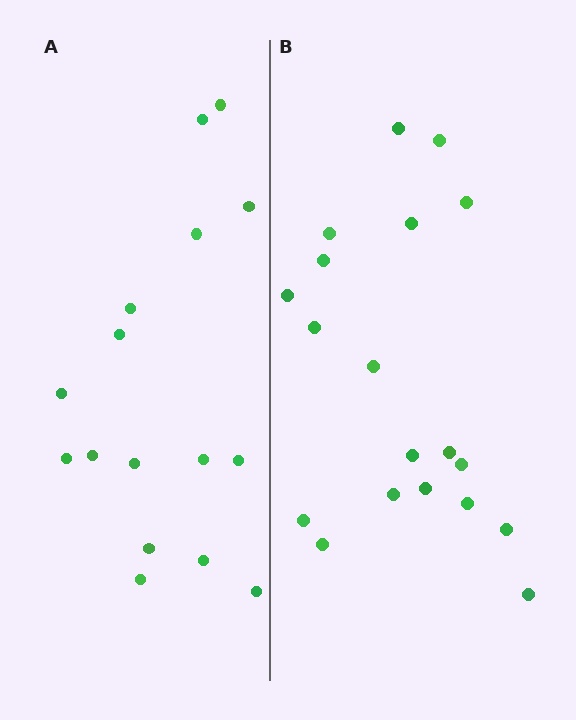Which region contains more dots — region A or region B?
Region B (the right region) has more dots.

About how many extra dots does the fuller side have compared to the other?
Region B has just a few more — roughly 2 or 3 more dots than region A.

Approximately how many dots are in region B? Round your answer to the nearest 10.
About 20 dots. (The exact count is 19, which rounds to 20.)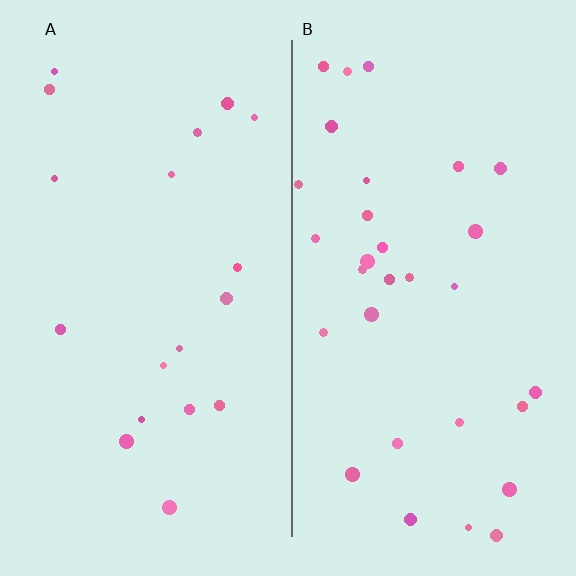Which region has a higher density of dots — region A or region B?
B (the right).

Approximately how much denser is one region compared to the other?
Approximately 1.7× — region B over region A.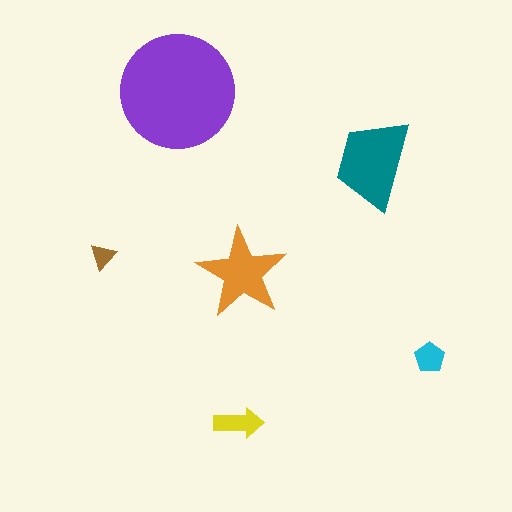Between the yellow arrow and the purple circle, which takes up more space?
The purple circle.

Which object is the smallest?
The brown triangle.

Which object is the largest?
The purple circle.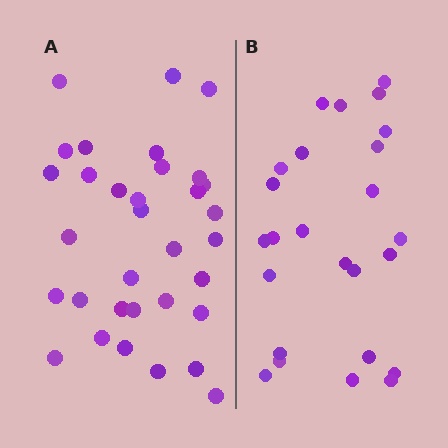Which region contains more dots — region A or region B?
Region A (the left region) has more dots.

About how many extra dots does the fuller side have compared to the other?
Region A has roughly 8 or so more dots than region B.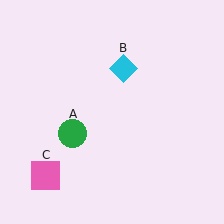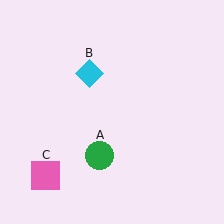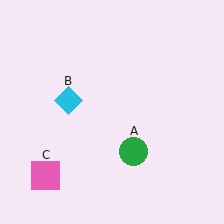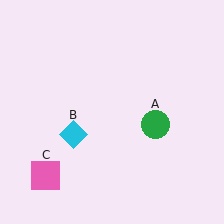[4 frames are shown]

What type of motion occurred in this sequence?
The green circle (object A), cyan diamond (object B) rotated counterclockwise around the center of the scene.